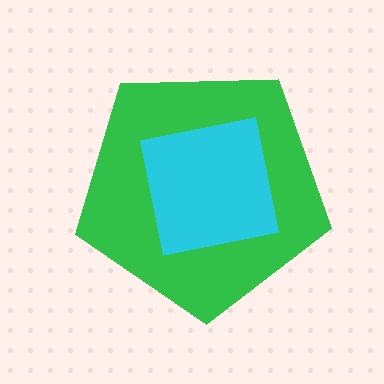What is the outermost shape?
The green pentagon.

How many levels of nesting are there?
2.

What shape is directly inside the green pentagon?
The cyan square.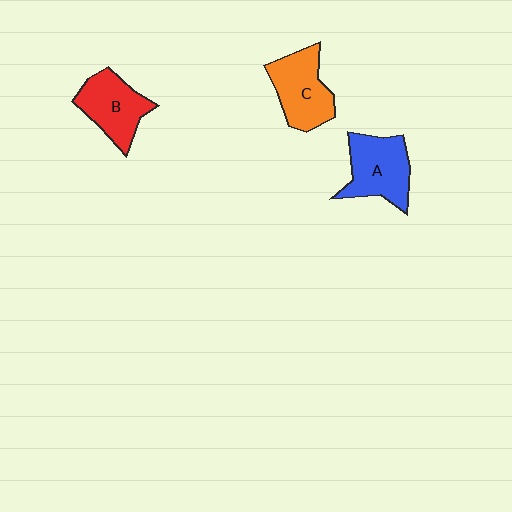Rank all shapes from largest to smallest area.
From largest to smallest: A (blue), C (orange), B (red).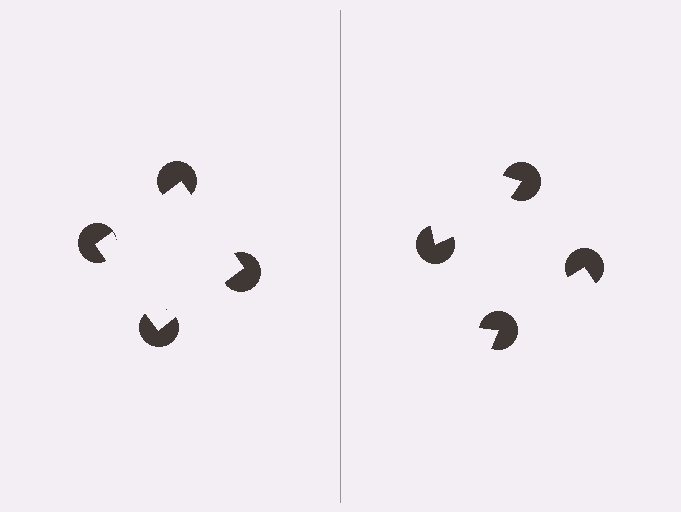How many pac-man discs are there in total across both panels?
8 — 4 on each side.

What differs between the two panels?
The pac-man discs are positioned identically on both sides; only the wedge orientations differ. On the left they align to a square; on the right they are misaligned.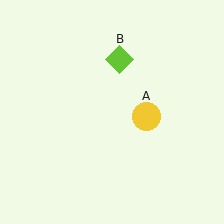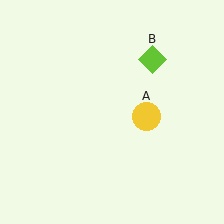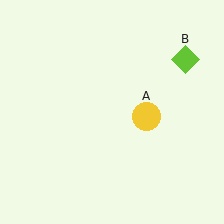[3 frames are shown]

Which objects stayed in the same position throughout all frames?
Yellow circle (object A) remained stationary.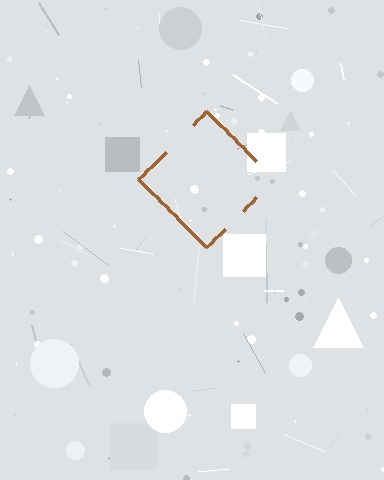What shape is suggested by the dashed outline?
The dashed outline suggests a diamond.